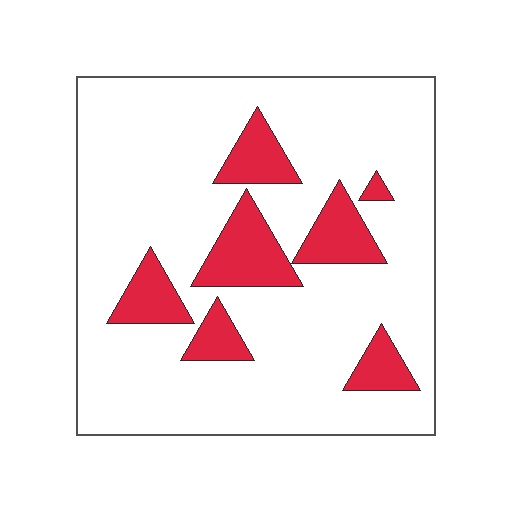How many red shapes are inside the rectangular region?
7.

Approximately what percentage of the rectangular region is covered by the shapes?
Approximately 20%.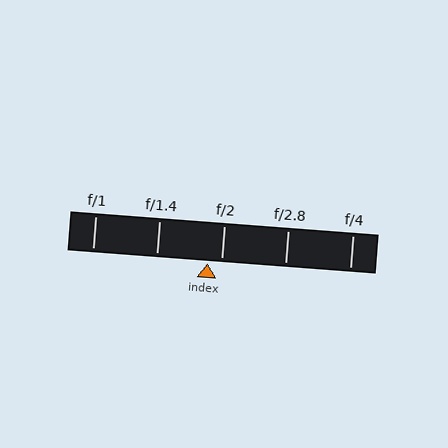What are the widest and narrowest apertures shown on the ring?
The widest aperture shown is f/1 and the narrowest is f/4.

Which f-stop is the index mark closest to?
The index mark is closest to f/2.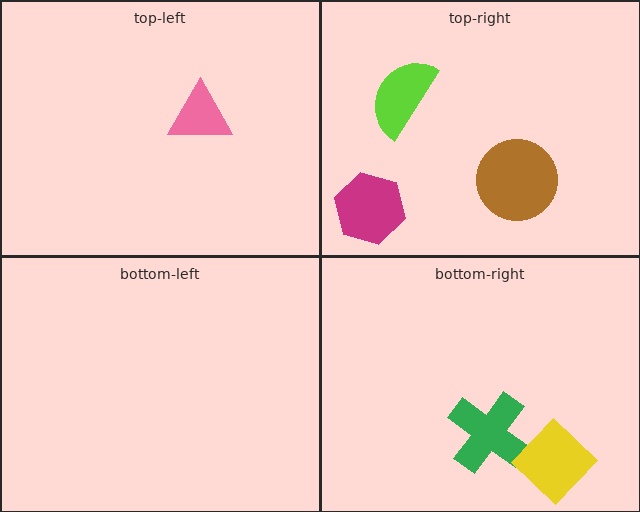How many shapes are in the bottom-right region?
2.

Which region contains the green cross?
The bottom-right region.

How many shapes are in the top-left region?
1.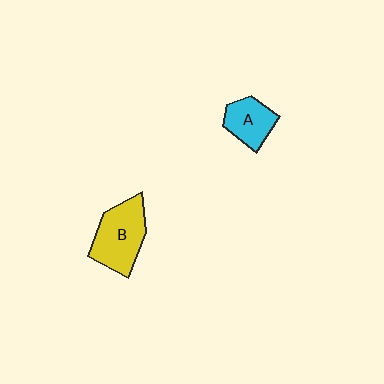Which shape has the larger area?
Shape B (yellow).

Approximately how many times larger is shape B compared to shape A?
Approximately 1.6 times.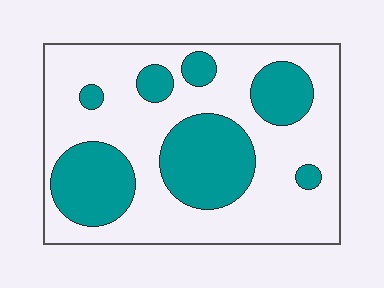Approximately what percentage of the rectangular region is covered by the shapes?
Approximately 35%.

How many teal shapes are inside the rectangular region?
7.